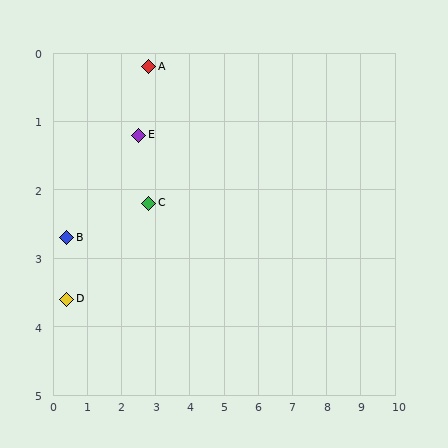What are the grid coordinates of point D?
Point D is at approximately (0.4, 3.6).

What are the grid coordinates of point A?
Point A is at approximately (2.8, 0.2).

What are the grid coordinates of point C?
Point C is at approximately (2.8, 2.2).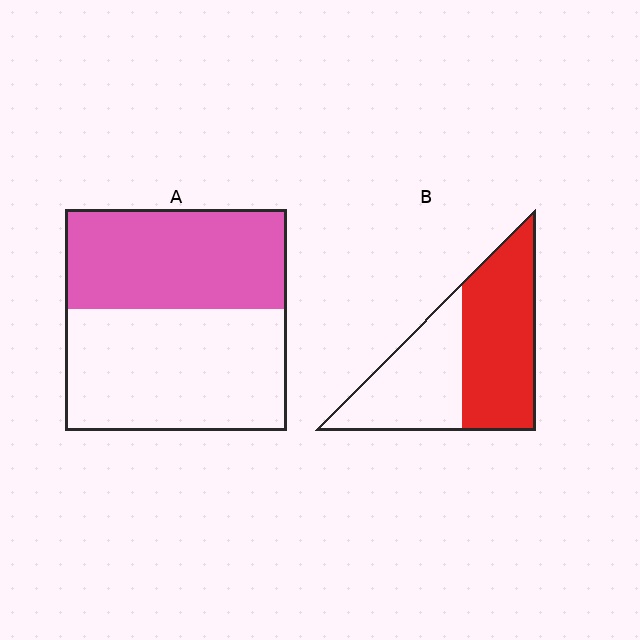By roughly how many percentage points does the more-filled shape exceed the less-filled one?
By roughly 10 percentage points (B over A).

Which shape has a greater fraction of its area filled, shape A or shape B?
Shape B.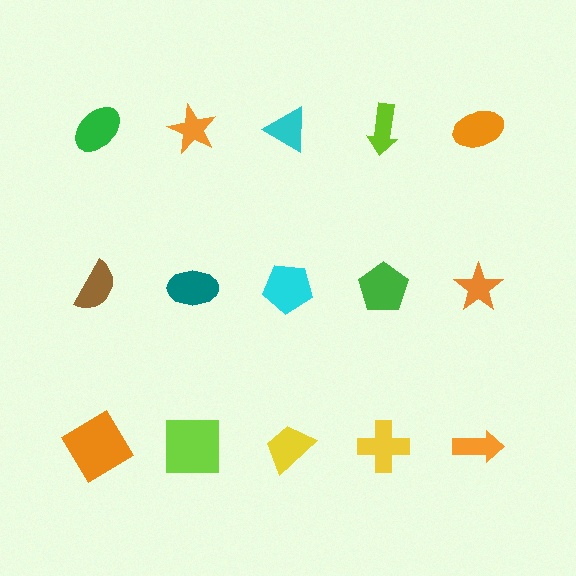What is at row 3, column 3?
A yellow trapezoid.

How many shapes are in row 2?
5 shapes.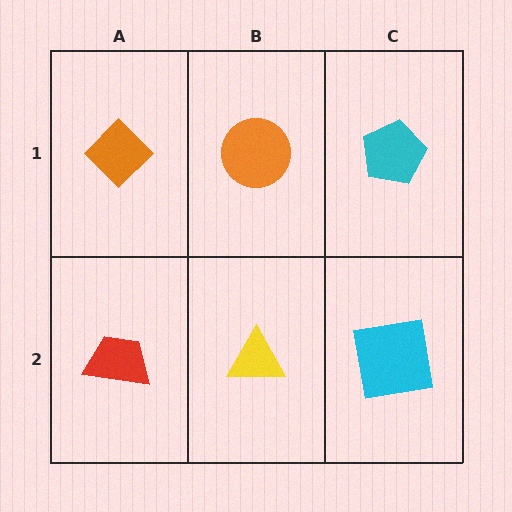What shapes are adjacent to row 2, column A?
An orange diamond (row 1, column A), a yellow triangle (row 2, column B).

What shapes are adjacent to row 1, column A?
A red trapezoid (row 2, column A), an orange circle (row 1, column B).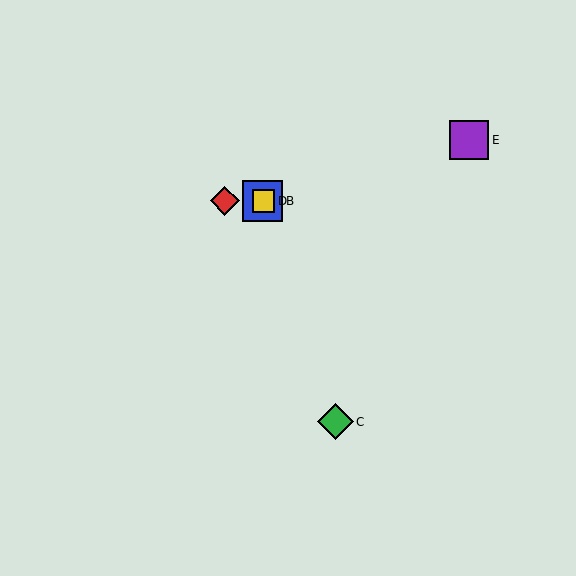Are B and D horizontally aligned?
Yes, both are at y≈201.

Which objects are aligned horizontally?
Objects A, B, D are aligned horizontally.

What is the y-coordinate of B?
Object B is at y≈201.